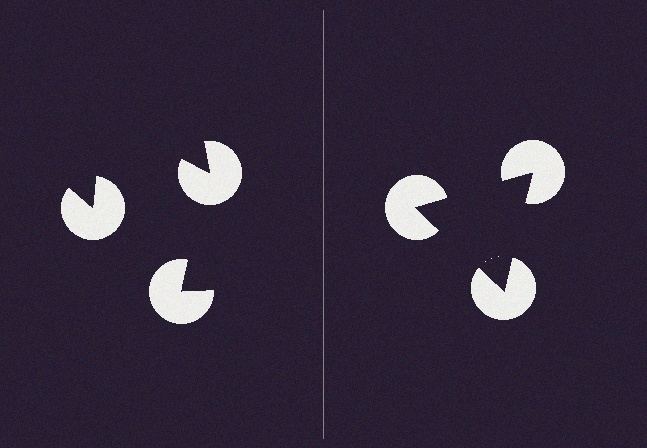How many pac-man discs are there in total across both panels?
6 — 3 on each side.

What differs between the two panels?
The pac-man discs are positioned identically on both sides; only the wedge orientations differ. On the right they align to a triangle; on the left they are misaligned.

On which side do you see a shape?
An illusory triangle appears on the right side. On the left side the wedge cuts are rotated, so no coherent shape forms.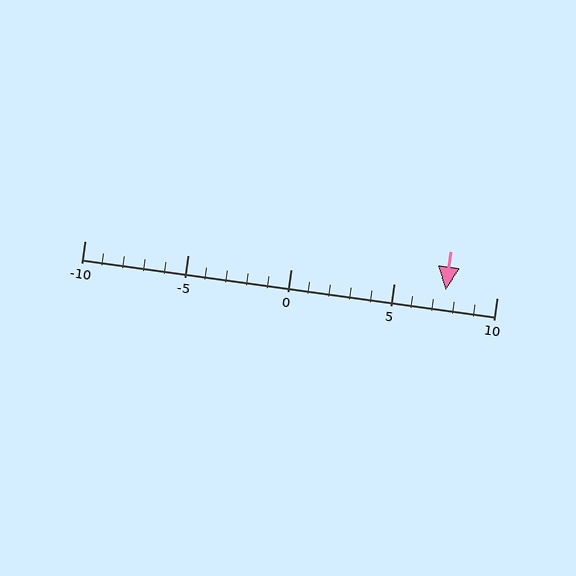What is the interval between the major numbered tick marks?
The major tick marks are spaced 5 units apart.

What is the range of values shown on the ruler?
The ruler shows values from -10 to 10.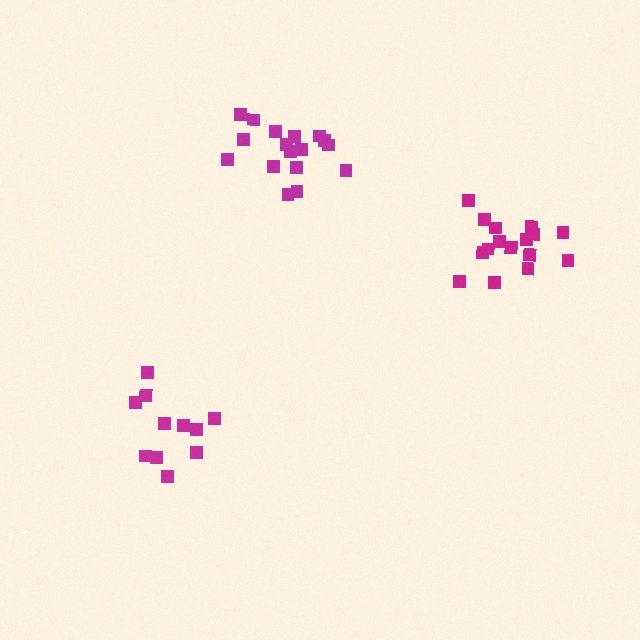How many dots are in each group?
Group 1: 16 dots, Group 2: 17 dots, Group 3: 11 dots (44 total).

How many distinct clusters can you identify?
There are 3 distinct clusters.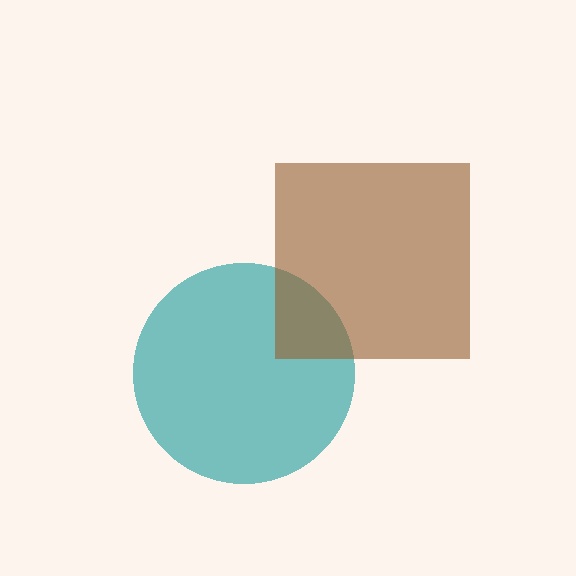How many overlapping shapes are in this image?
There are 2 overlapping shapes in the image.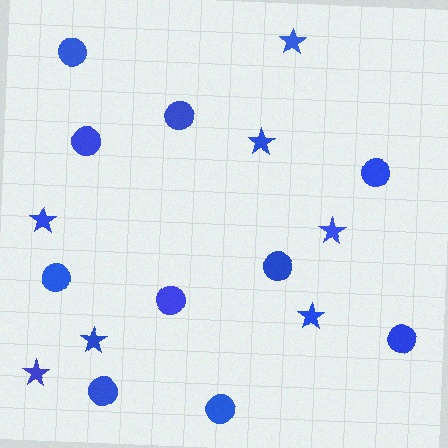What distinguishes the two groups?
There are 2 groups: one group of stars (7) and one group of circles (10).